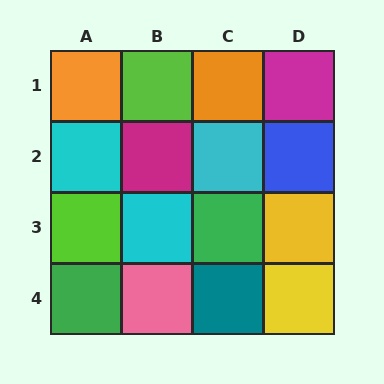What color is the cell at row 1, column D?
Magenta.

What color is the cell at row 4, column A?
Green.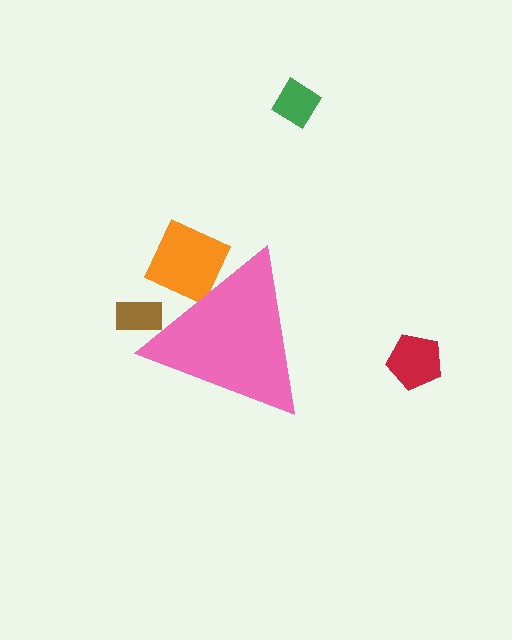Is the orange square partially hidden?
Yes, the orange square is partially hidden behind the pink triangle.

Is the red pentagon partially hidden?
No, the red pentagon is fully visible.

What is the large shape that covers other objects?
A pink triangle.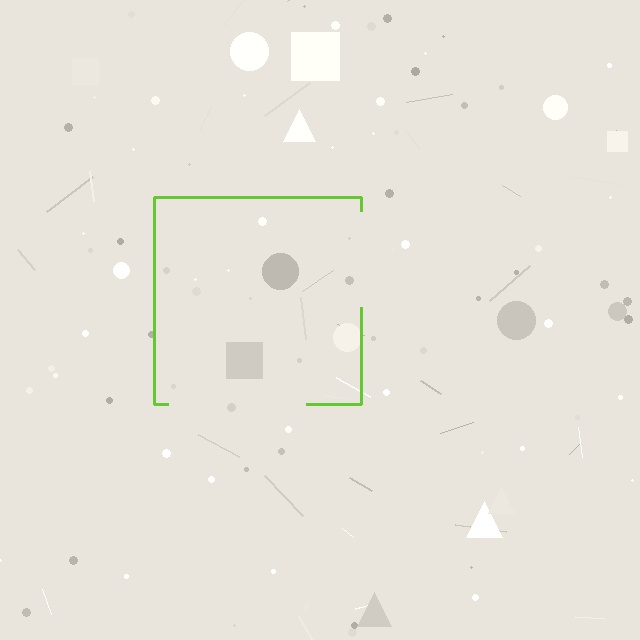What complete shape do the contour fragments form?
The contour fragments form a square.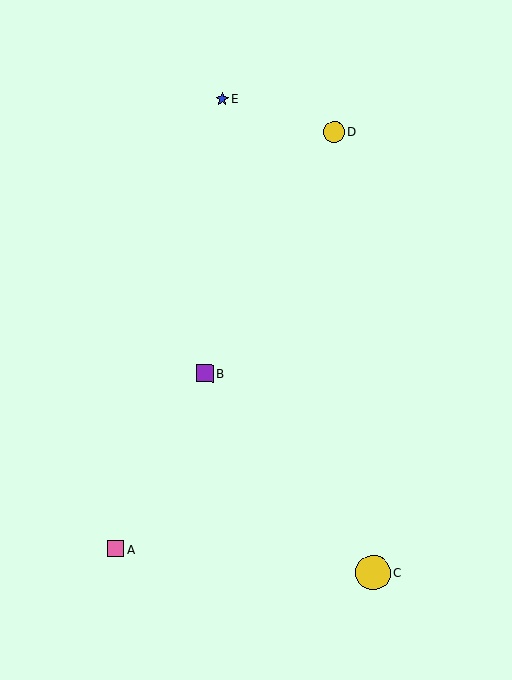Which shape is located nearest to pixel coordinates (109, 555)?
The pink square (labeled A) at (115, 549) is nearest to that location.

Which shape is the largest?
The yellow circle (labeled C) is the largest.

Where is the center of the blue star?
The center of the blue star is at (222, 99).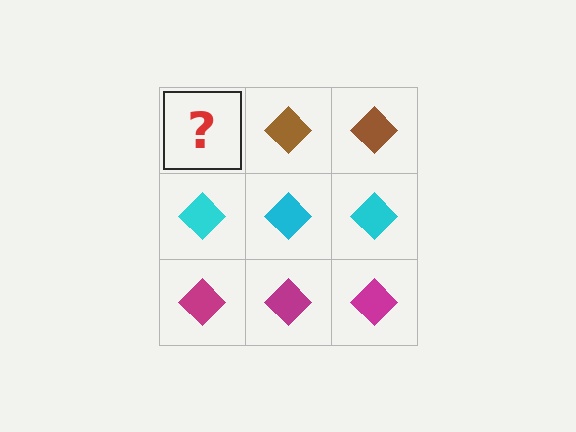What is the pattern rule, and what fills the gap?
The rule is that each row has a consistent color. The gap should be filled with a brown diamond.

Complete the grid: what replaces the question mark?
The question mark should be replaced with a brown diamond.